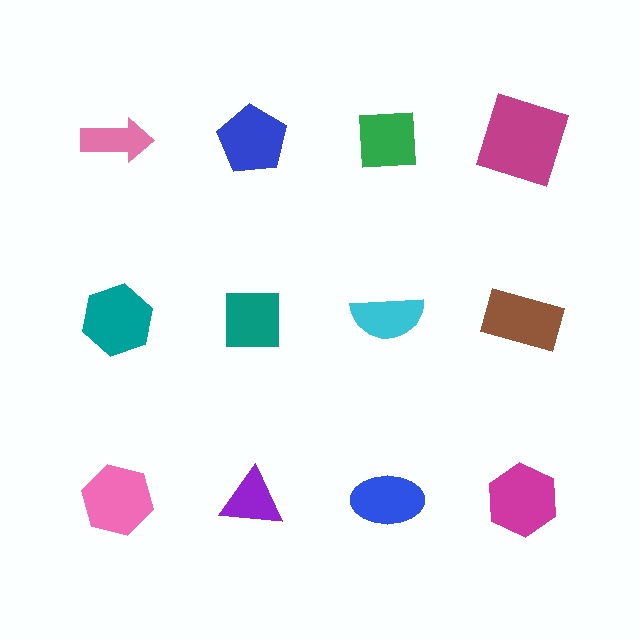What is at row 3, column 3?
A blue ellipse.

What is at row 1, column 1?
A pink arrow.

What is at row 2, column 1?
A teal hexagon.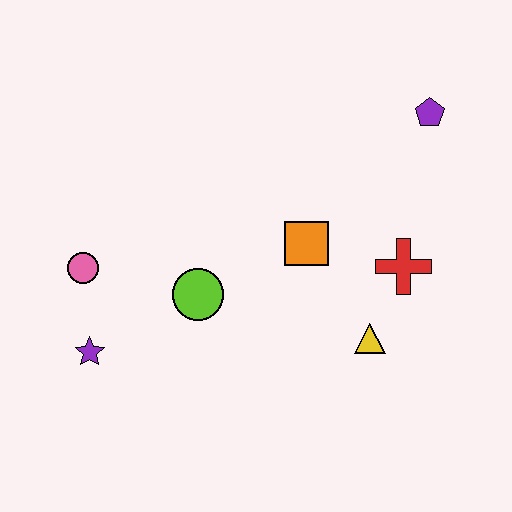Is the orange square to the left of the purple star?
No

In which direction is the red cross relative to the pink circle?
The red cross is to the right of the pink circle.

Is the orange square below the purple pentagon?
Yes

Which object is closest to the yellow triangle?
The red cross is closest to the yellow triangle.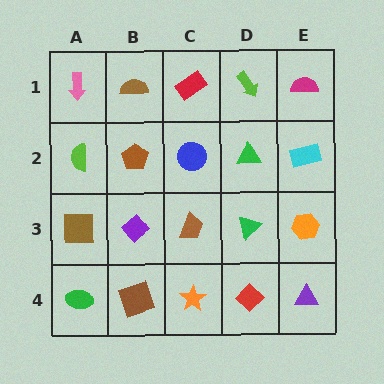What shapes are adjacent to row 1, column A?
A lime semicircle (row 2, column A), a brown semicircle (row 1, column B).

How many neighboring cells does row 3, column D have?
4.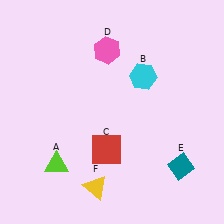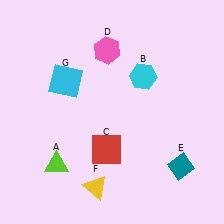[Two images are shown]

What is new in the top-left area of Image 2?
A cyan square (G) was added in the top-left area of Image 2.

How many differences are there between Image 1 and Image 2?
There is 1 difference between the two images.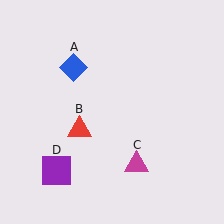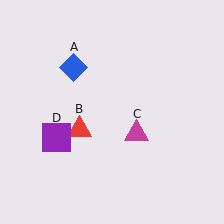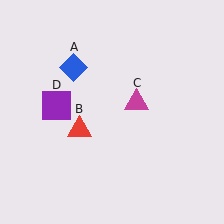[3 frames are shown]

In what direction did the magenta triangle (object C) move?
The magenta triangle (object C) moved up.